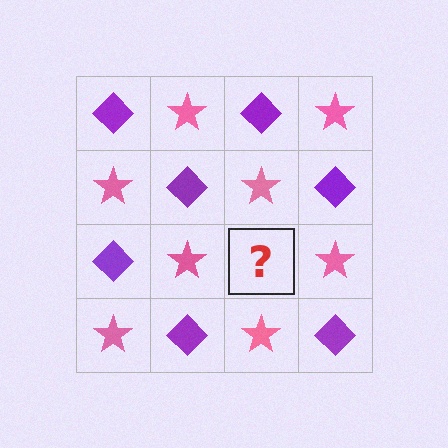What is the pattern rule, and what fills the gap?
The rule is that it alternates purple diamond and pink star in a checkerboard pattern. The gap should be filled with a purple diamond.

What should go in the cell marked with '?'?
The missing cell should contain a purple diamond.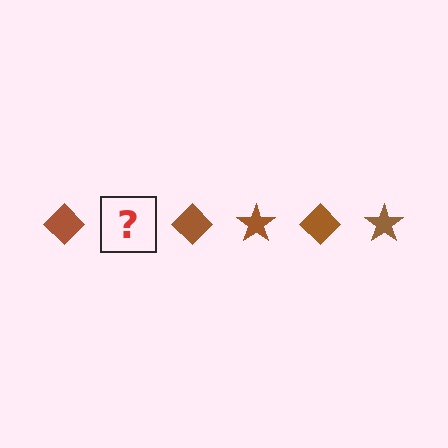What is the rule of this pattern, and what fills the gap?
The rule is that the pattern cycles through diamond, star shapes in brown. The gap should be filled with a brown star.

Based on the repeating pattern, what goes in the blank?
The blank should be a brown star.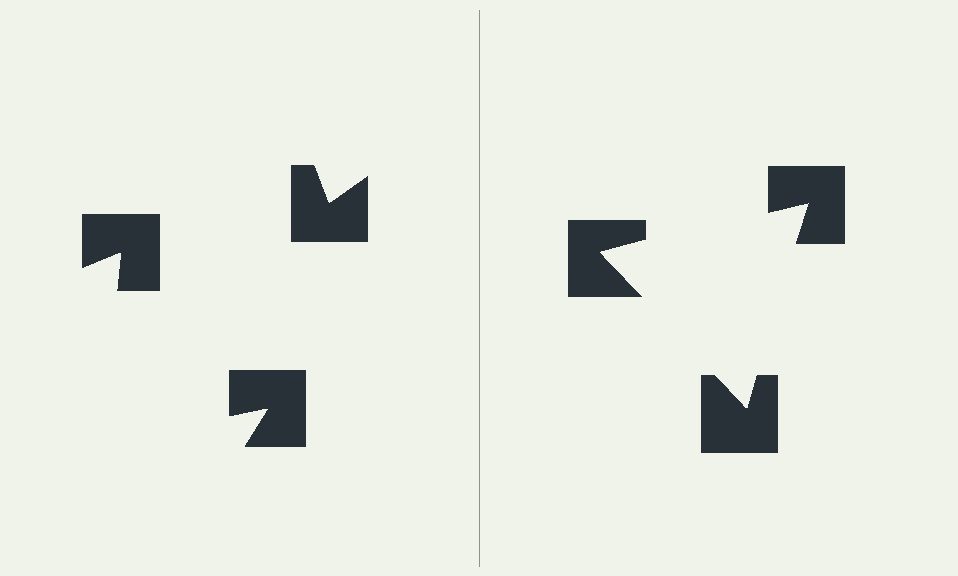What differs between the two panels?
The notched squares are positioned identically on both sides; only the wedge orientations differ. On the right they align to a triangle; on the left they are misaligned.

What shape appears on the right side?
An illusory triangle.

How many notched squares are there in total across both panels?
6 — 3 on each side.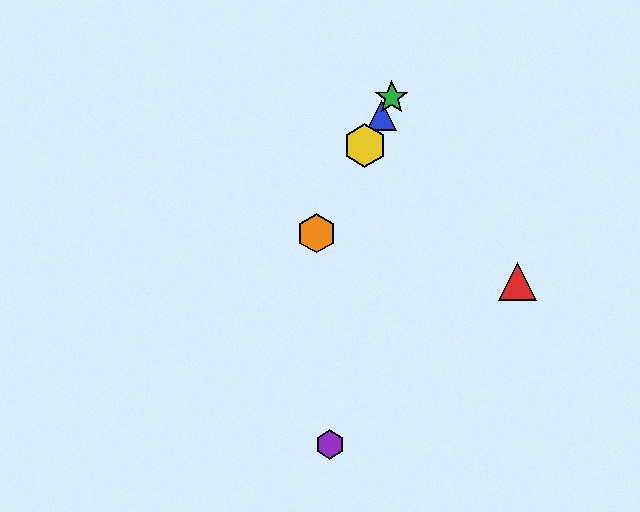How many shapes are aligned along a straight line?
4 shapes (the blue triangle, the green star, the yellow hexagon, the orange hexagon) are aligned along a straight line.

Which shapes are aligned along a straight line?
The blue triangle, the green star, the yellow hexagon, the orange hexagon are aligned along a straight line.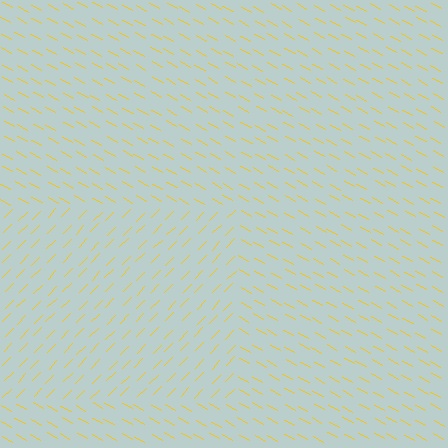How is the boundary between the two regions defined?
The boundary is defined purely by a change in line orientation (approximately 74 degrees difference). All lines are the same color and thickness.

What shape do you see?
I see a rectangle.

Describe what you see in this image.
The image is filled with small yellow line segments. A rectangle region in the image has lines oriented differently from the surrounding lines, creating a visible texture boundary.